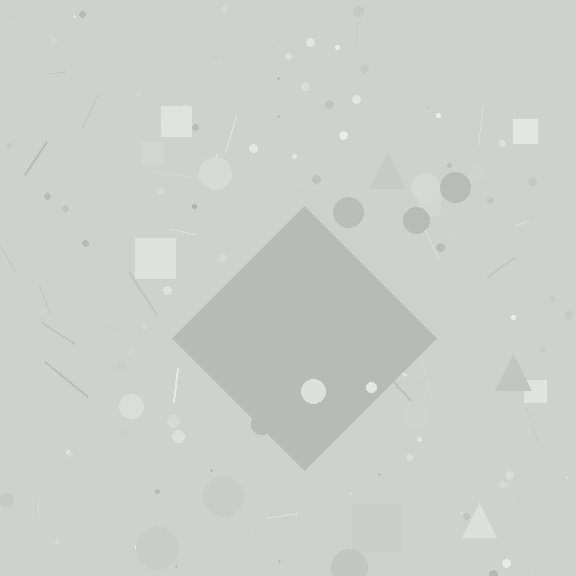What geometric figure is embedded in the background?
A diamond is embedded in the background.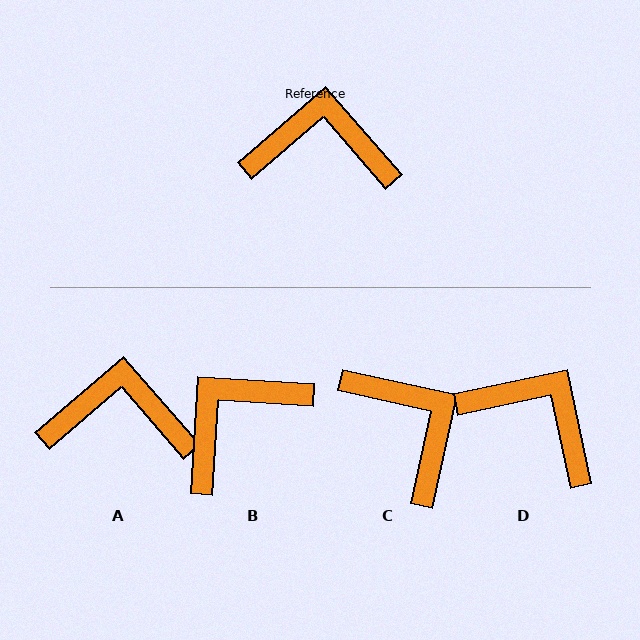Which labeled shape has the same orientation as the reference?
A.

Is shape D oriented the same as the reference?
No, it is off by about 29 degrees.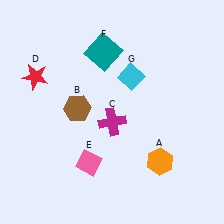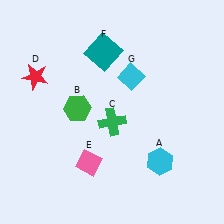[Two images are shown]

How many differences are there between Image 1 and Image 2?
There are 3 differences between the two images.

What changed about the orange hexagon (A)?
In Image 1, A is orange. In Image 2, it changed to cyan.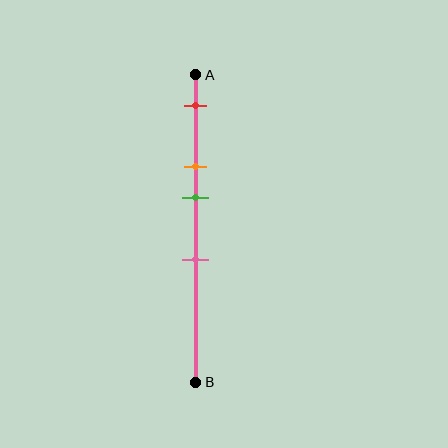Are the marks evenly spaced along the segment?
No, the marks are not evenly spaced.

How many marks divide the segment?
There are 4 marks dividing the segment.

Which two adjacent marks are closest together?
The orange and green marks are the closest adjacent pair.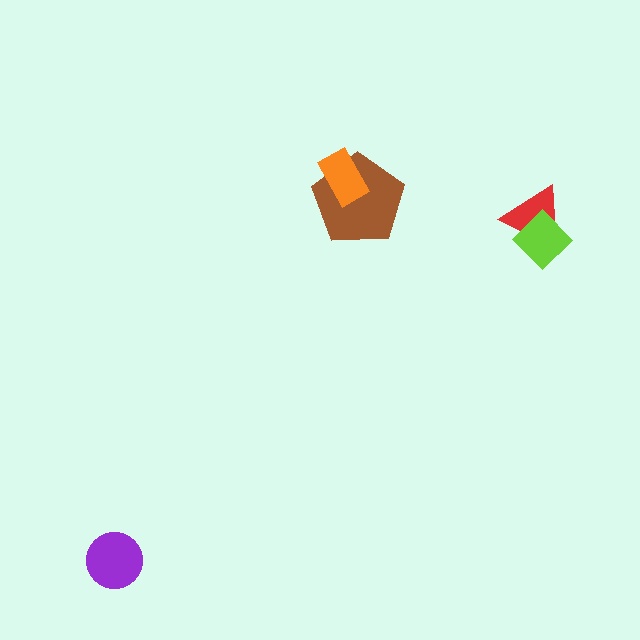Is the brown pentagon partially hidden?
Yes, it is partially covered by another shape.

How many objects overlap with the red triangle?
1 object overlaps with the red triangle.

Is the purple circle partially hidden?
No, no other shape covers it.